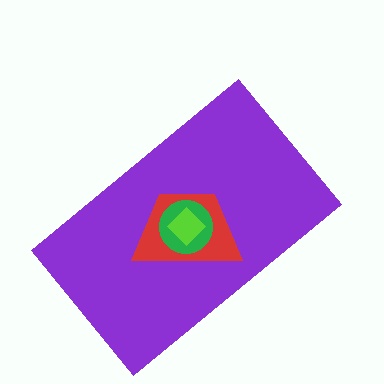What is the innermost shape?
The lime diamond.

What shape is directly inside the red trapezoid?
The green circle.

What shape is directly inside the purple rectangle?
The red trapezoid.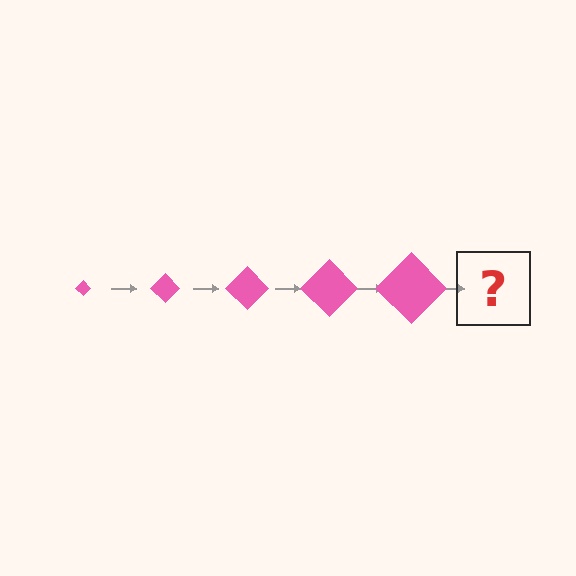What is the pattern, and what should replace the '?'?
The pattern is that the diamond gets progressively larger each step. The '?' should be a pink diamond, larger than the previous one.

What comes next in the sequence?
The next element should be a pink diamond, larger than the previous one.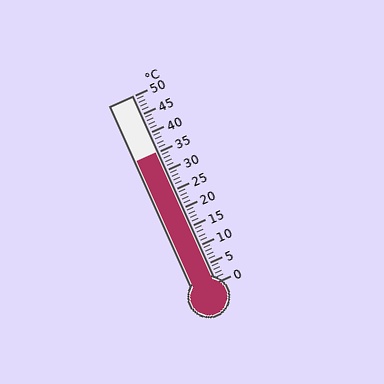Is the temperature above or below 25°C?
The temperature is above 25°C.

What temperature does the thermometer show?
The thermometer shows approximately 35°C.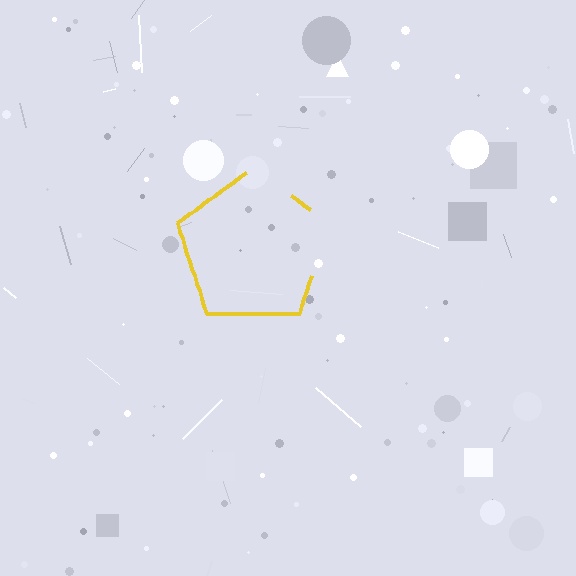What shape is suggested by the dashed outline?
The dashed outline suggests a pentagon.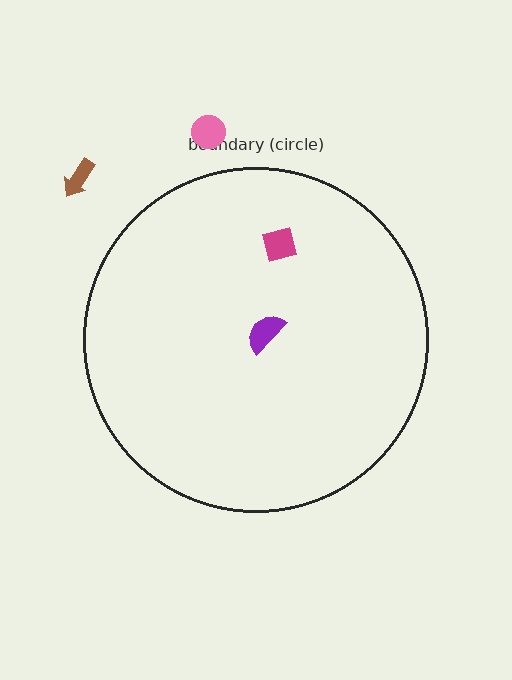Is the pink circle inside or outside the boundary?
Outside.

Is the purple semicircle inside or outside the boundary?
Inside.